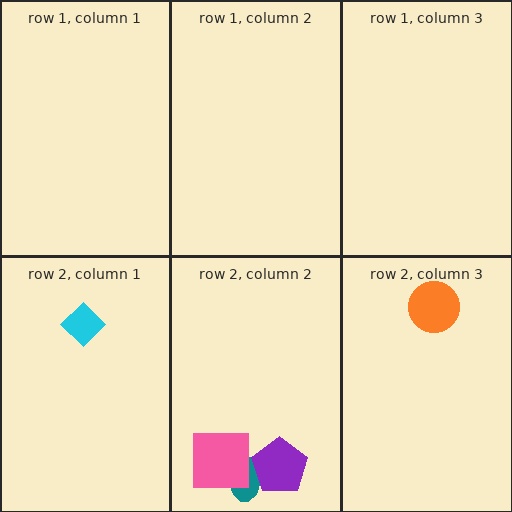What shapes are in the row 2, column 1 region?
The cyan diamond.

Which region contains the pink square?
The row 2, column 2 region.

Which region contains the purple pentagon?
The row 2, column 2 region.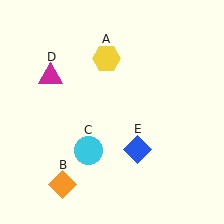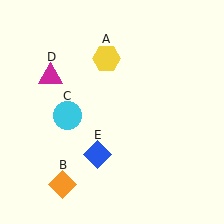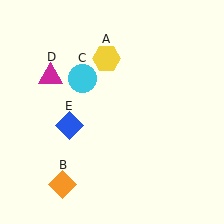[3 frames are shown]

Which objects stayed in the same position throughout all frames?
Yellow hexagon (object A) and orange diamond (object B) and magenta triangle (object D) remained stationary.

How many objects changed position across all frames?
2 objects changed position: cyan circle (object C), blue diamond (object E).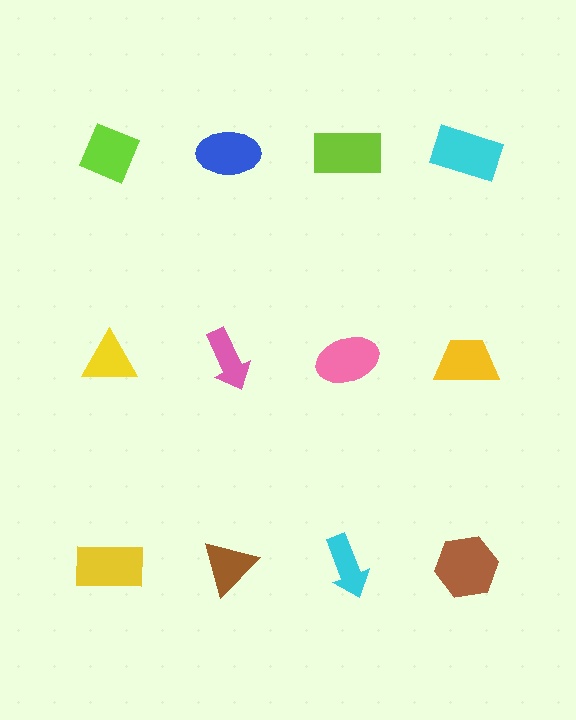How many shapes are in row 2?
4 shapes.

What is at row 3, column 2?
A brown triangle.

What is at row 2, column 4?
A yellow trapezoid.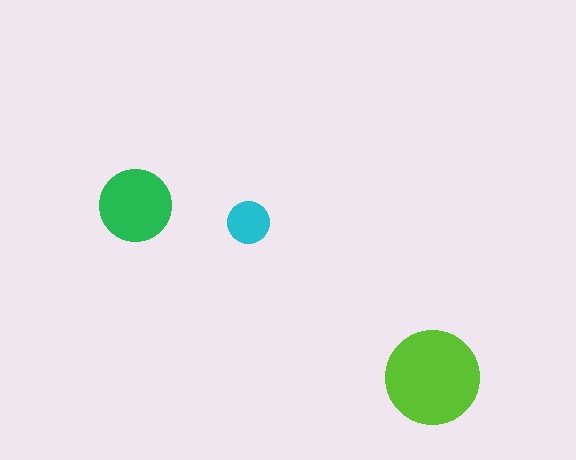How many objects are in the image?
There are 3 objects in the image.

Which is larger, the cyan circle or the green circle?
The green one.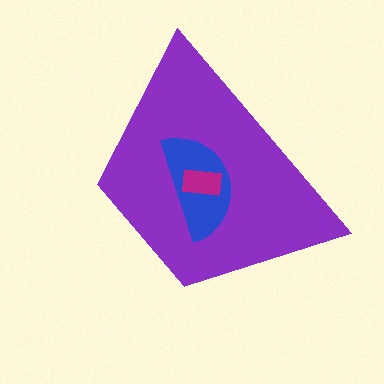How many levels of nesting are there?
3.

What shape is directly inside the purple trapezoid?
The blue semicircle.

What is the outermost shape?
The purple trapezoid.